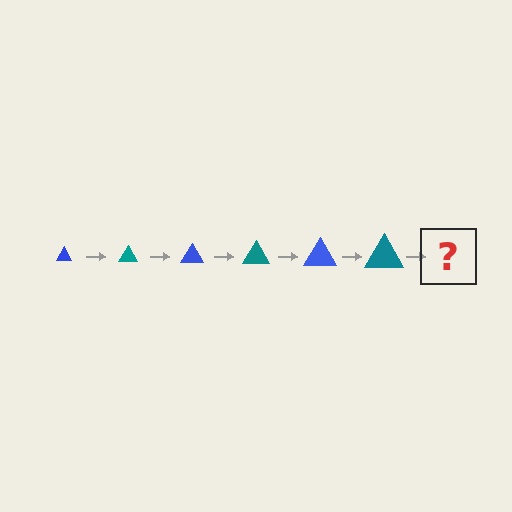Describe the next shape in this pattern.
It should be a blue triangle, larger than the previous one.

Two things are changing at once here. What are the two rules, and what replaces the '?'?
The two rules are that the triangle grows larger each step and the color cycles through blue and teal. The '?' should be a blue triangle, larger than the previous one.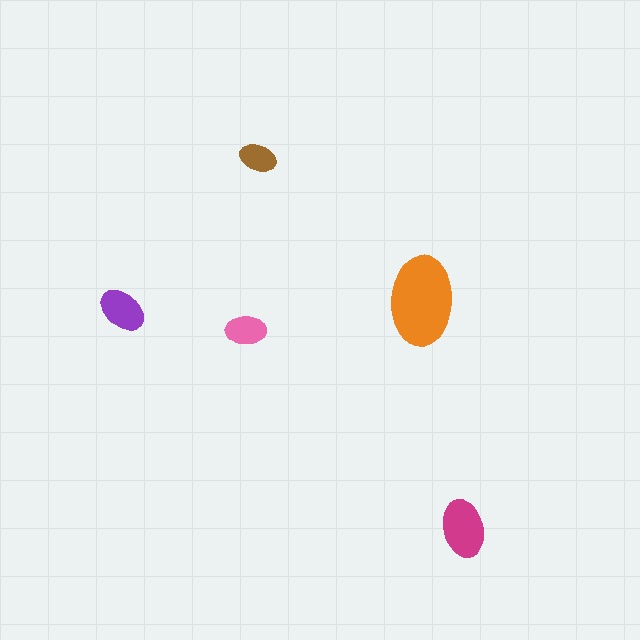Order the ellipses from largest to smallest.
the orange one, the magenta one, the purple one, the pink one, the brown one.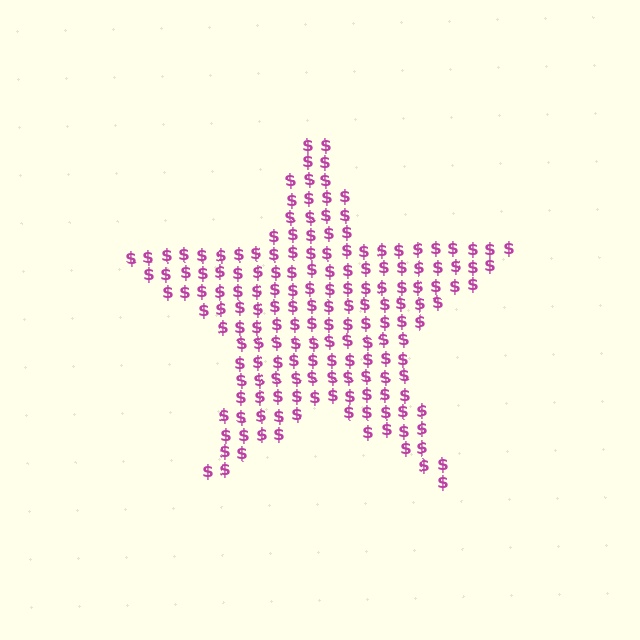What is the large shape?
The large shape is a star.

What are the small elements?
The small elements are dollar signs.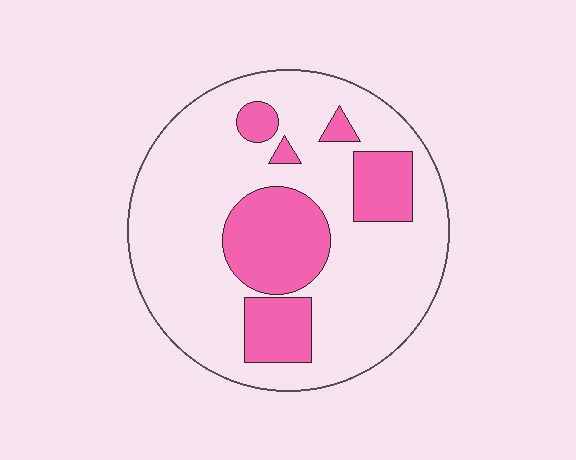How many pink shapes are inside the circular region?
6.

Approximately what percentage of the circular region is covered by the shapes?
Approximately 25%.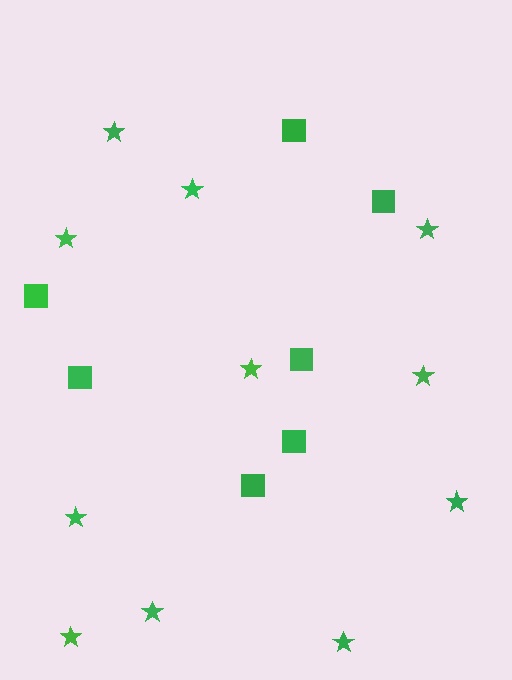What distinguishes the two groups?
There are 2 groups: one group of squares (7) and one group of stars (11).